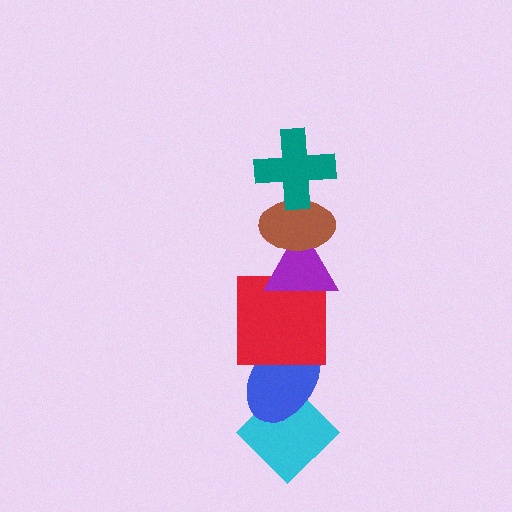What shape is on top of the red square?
The purple triangle is on top of the red square.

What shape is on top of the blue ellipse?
The red square is on top of the blue ellipse.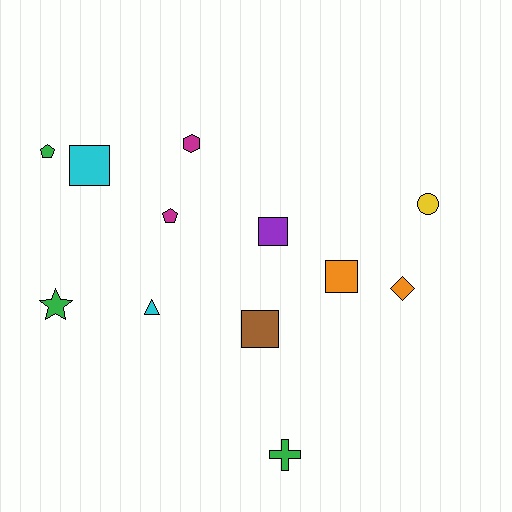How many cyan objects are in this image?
There are 2 cyan objects.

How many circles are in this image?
There is 1 circle.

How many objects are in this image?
There are 12 objects.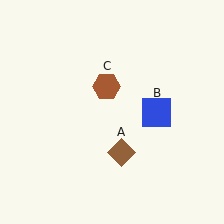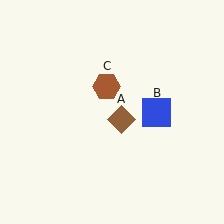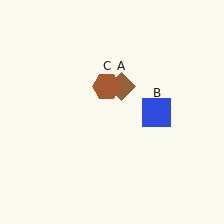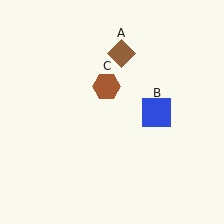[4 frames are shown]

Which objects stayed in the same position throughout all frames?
Blue square (object B) and brown hexagon (object C) remained stationary.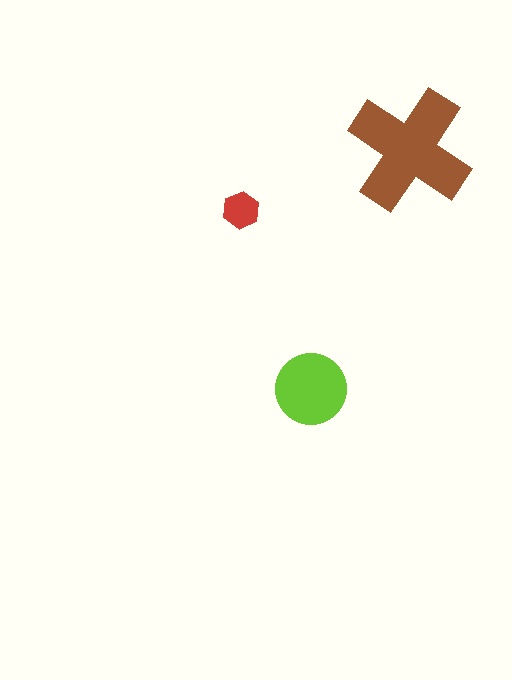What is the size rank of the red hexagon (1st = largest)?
3rd.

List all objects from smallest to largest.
The red hexagon, the lime circle, the brown cross.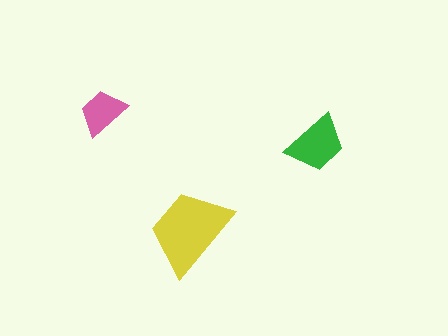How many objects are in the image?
There are 3 objects in the image.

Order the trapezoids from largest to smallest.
the yellow one, the green one, the pink one.